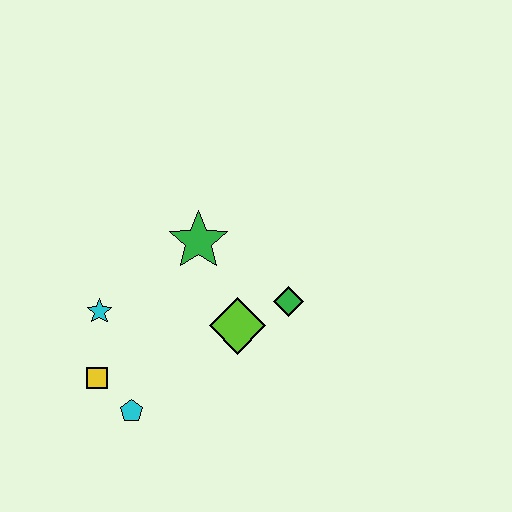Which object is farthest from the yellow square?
The green diamond is farthest from the yellow square.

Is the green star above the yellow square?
Yes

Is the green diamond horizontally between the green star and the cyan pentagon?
No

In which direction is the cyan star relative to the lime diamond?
The cyan star is to the left of the lime diamond.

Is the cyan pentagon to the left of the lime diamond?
Yes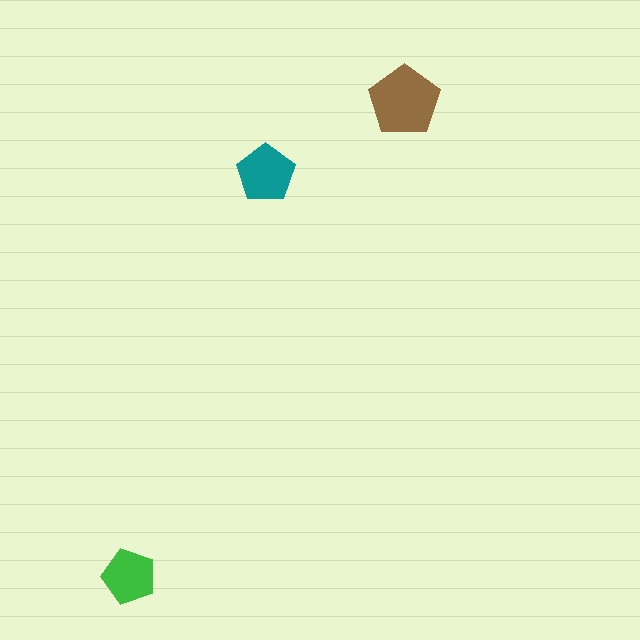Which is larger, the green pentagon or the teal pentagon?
The teal one.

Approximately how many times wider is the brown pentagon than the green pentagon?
About 1.5 times wider.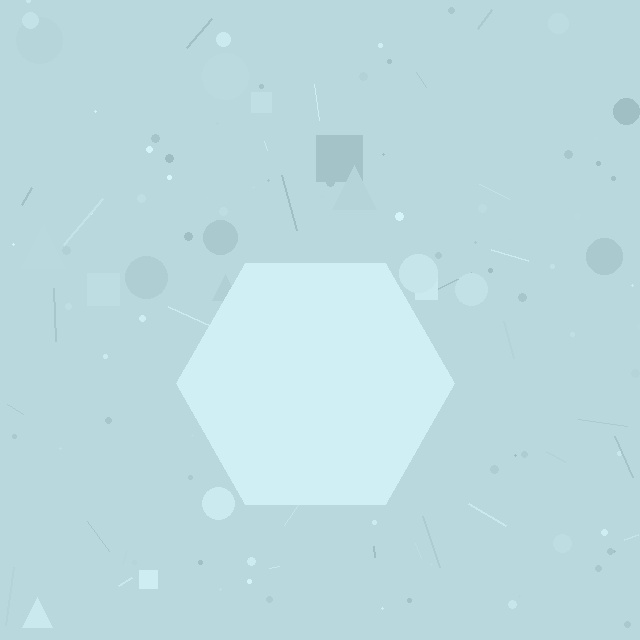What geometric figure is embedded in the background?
A hexagon is embedded in the background.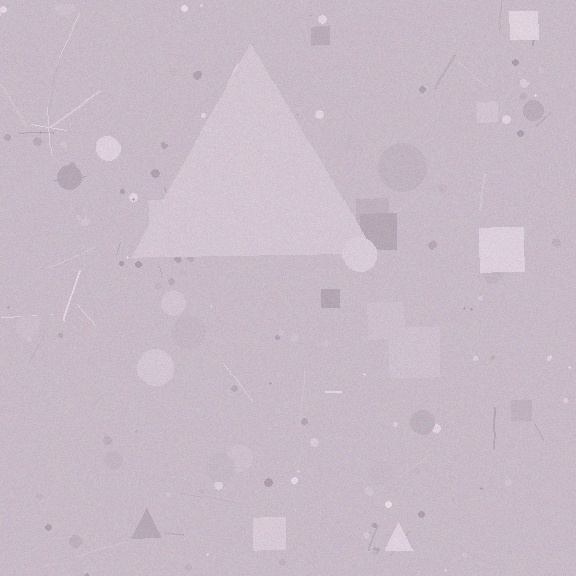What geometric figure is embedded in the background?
A triangle is embedded in the background.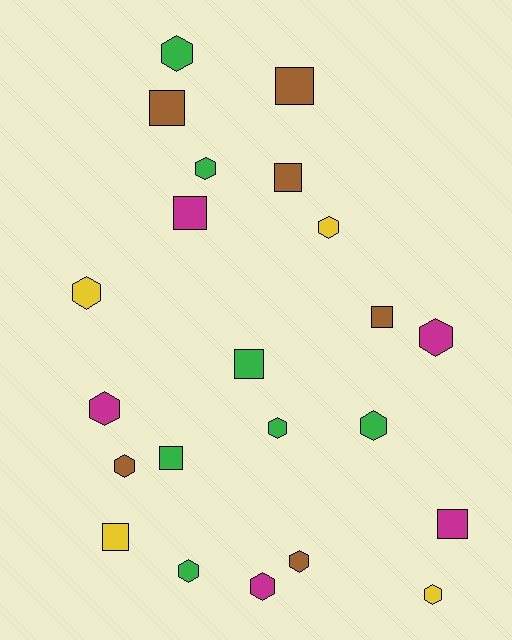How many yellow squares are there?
There is 1 yellow square.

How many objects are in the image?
There are 22 objects.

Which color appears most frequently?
Green, with 7 objects.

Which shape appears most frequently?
Hexagon, with 13 objects.